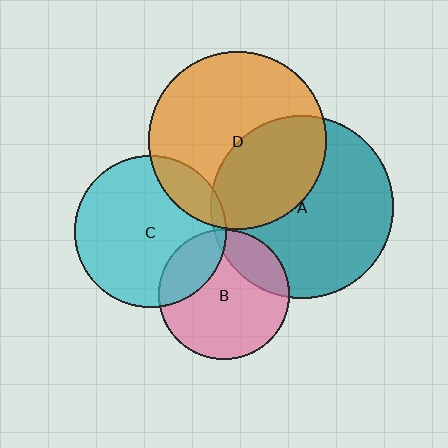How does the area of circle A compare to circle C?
Approximately 1.5 times.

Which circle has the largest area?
Circle A (teal).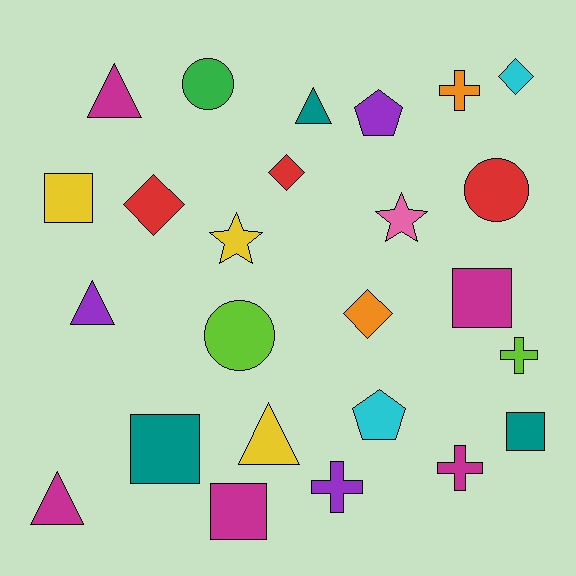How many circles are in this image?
There are 3 circles.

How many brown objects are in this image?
There are no brown objects.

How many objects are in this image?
There are 25 objects.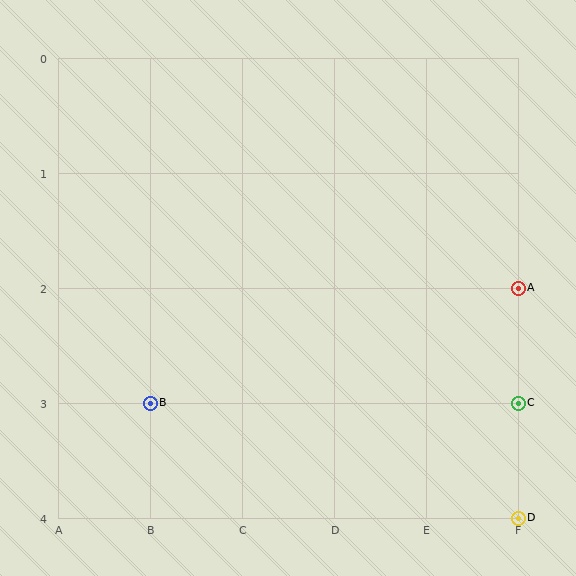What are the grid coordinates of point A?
Point A is at grid coordinates (F, 2).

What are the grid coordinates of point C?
Point C is at grid coordinates (F, 3).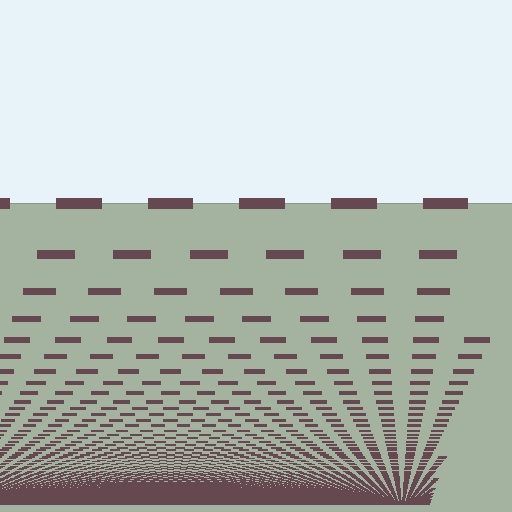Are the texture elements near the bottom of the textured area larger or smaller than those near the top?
Smaller. The gradient is inverted — elements near the bottom are smaller and denser.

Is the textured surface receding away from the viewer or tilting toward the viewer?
The surface appears to tilt toward the viewer. Texture elements get larger and sparser toward the top.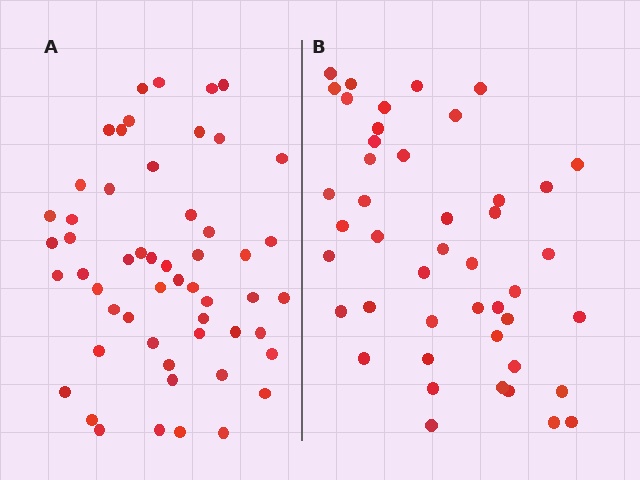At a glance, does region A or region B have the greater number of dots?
Region A (the left region) has more dots.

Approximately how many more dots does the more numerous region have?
Region A has roughly 8 or so more dots than region B.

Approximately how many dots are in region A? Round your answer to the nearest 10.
About 50 dots. (The exact count is 54, which rounds to 50.)